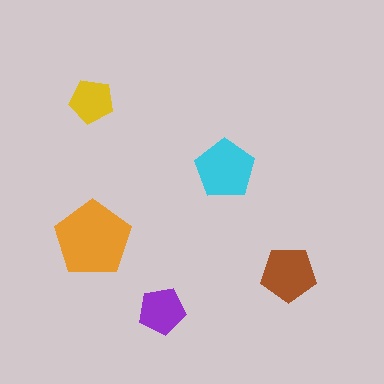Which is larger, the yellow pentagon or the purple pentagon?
The purple one.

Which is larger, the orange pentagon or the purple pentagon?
The orange one.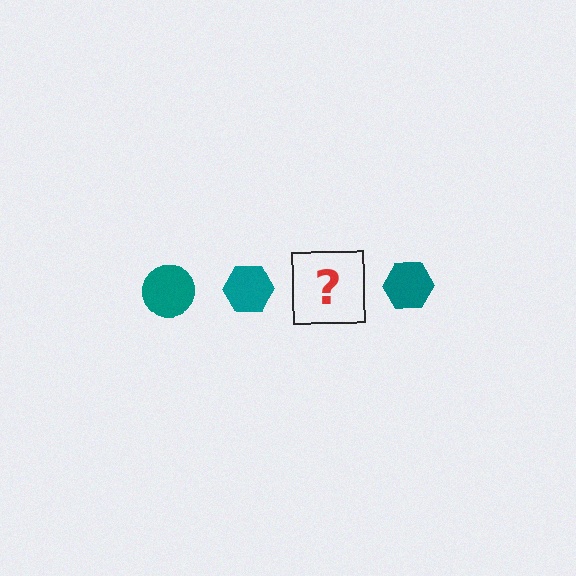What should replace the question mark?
The question mark should be replaced with a teal circle.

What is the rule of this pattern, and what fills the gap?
The rule is that the pattern cycles through circle, hexagon shapes in teal. The gap should be filled with a teal circle.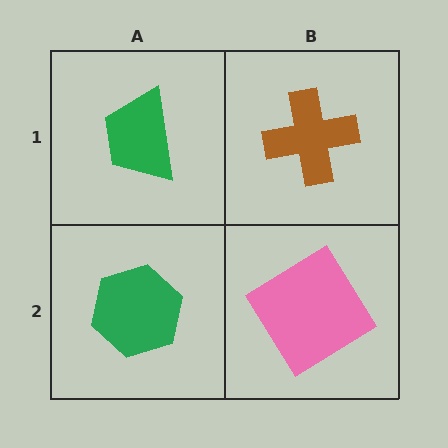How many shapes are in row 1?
2 shapes.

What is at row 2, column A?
A green hexagon.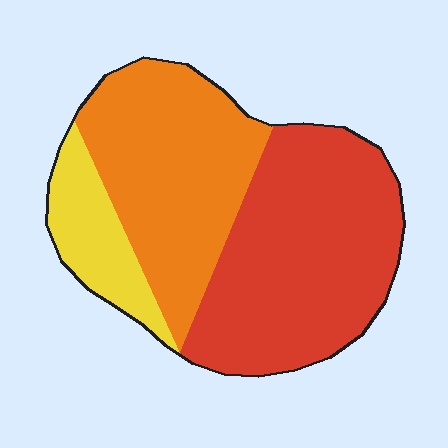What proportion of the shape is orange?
Orange takes up about three eighths (3/8) of the shape.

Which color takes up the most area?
Red, at roughly 50%.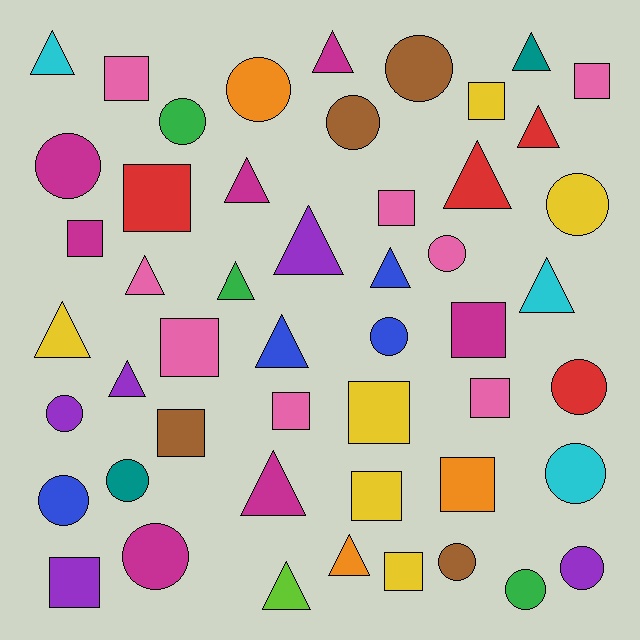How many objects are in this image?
There are 50 objects.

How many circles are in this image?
There are 17 circles.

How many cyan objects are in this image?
There are 3 cyan objects.